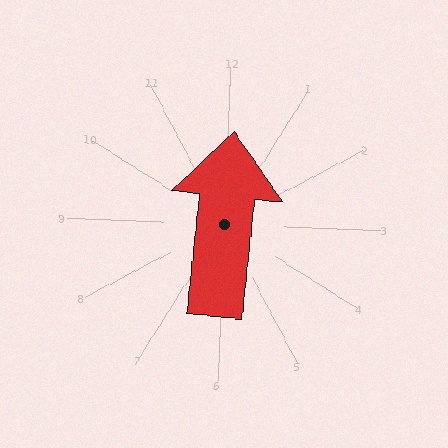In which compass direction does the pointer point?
North.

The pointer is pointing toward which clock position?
Roughly 12 o'clock.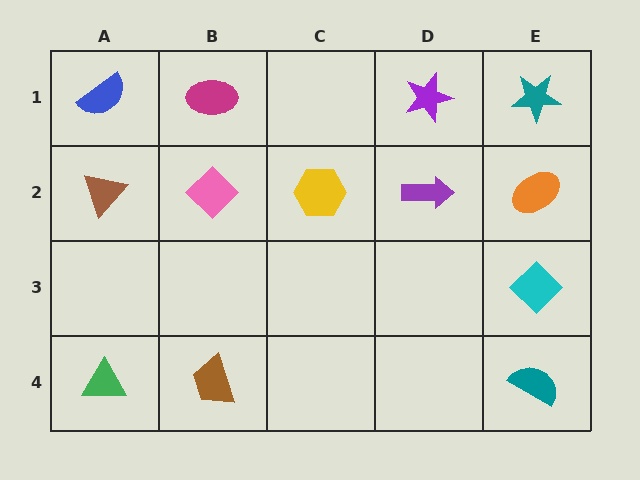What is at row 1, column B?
A magenta ellipse.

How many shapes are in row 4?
3 shapes.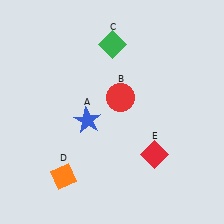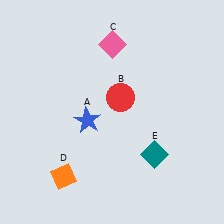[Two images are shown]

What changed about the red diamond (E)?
In Image 1, E is red. In Image 2, it changed to teal.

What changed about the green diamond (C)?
In Image 1, C is green. In Image 2, it changed to pink.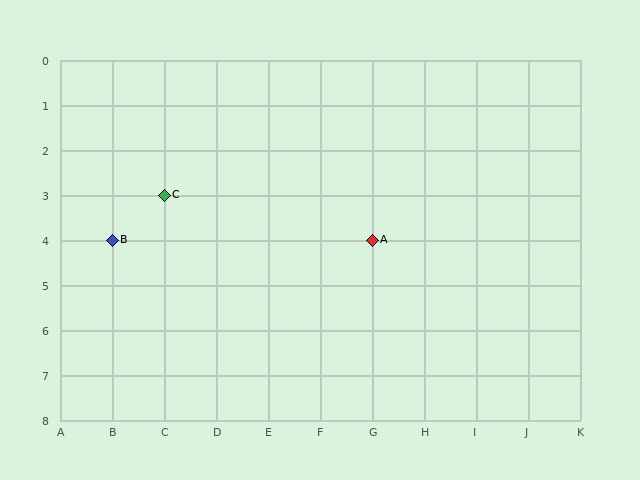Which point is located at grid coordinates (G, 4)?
Point A is at (G, 4).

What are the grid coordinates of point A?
Point A is at grid coordinates (G, 4).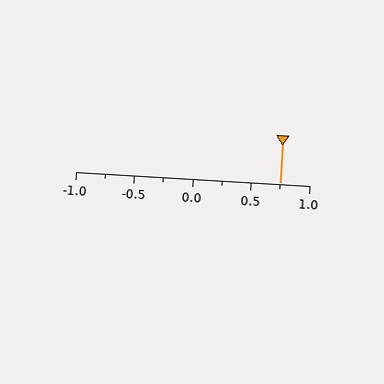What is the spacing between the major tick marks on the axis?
The major ticks are spaced 0.5 apart.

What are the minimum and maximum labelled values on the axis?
The axis runs from -1.0 to 1.0.